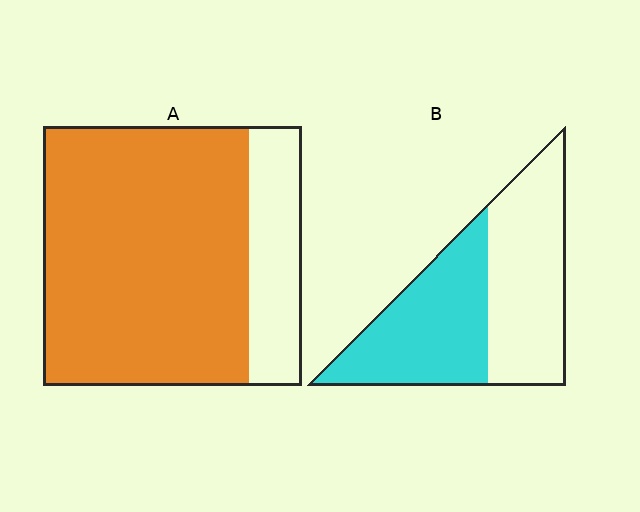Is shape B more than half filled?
Roughly half.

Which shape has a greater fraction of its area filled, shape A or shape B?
Shape A.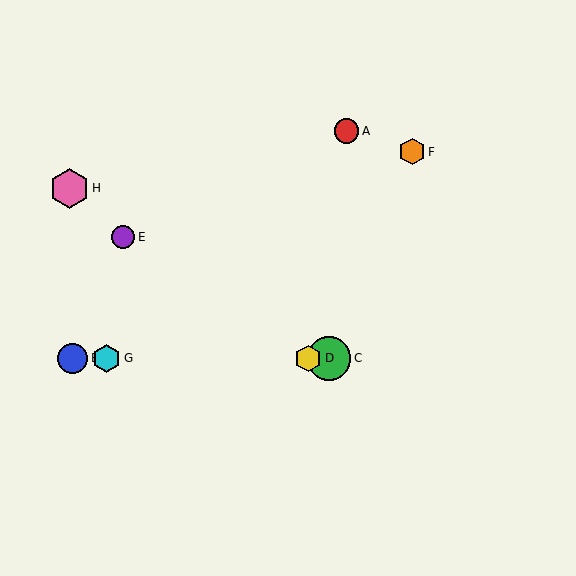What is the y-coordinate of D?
Object D is at y≈358.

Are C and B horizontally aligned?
Yes, both are at y≈358.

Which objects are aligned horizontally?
Objects B, C, D, G are aligned horizontally.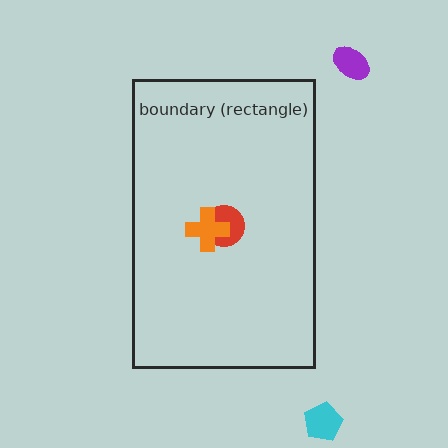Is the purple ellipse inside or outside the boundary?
Outside.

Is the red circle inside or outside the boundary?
Inside.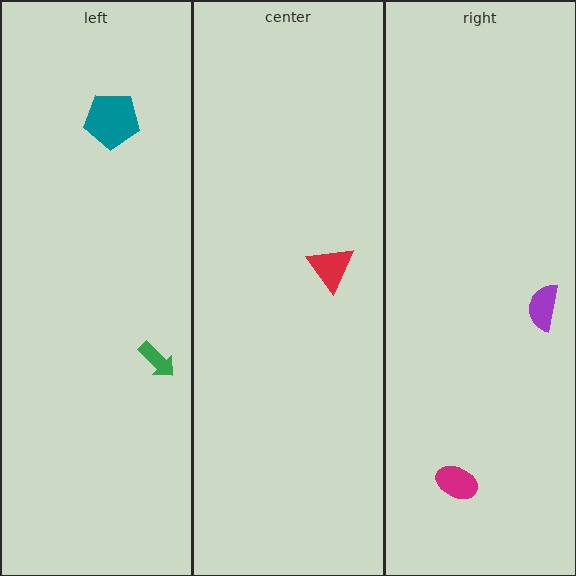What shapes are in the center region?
The red triangle.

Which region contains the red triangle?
The center region.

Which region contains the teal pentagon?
The left region.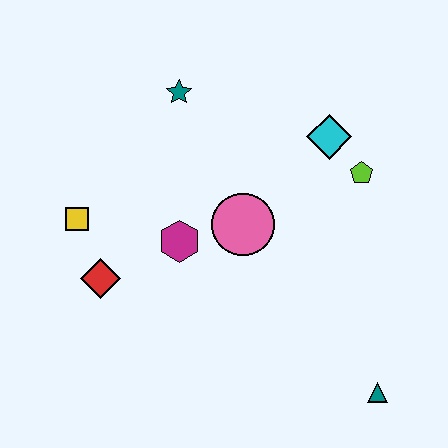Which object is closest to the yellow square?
The red diamond is closest to the yellow square.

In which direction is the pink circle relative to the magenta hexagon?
The pink circle is to the right of the magenta hexagon.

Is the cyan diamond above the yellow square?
Yes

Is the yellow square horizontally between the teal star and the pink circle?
No